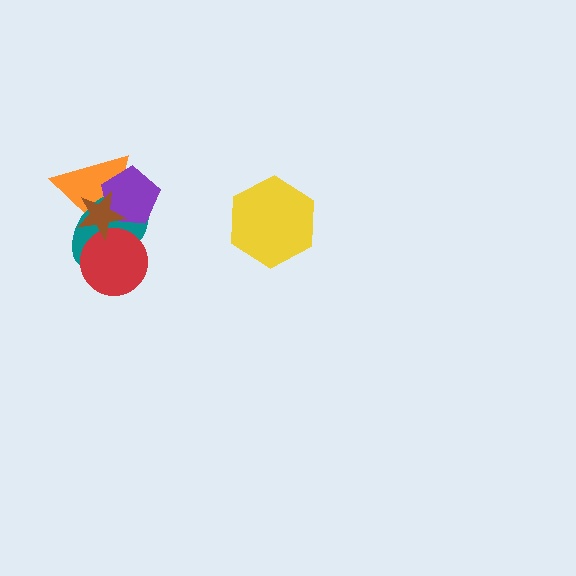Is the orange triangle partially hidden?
Yes, it is partially covered by another shape.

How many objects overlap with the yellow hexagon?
0 objects overlap with the yellow hexagon.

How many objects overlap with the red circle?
2 objects overlap with the red circle.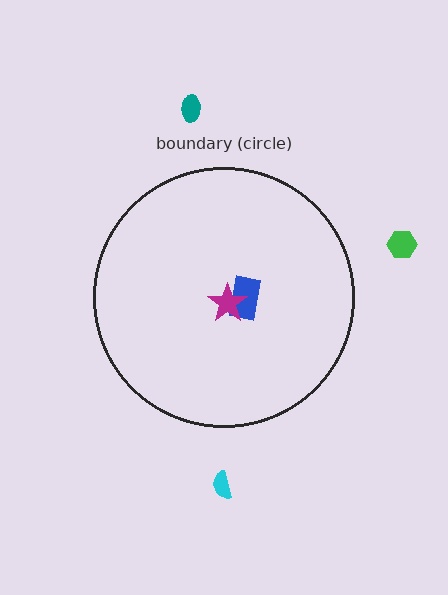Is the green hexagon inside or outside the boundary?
Outside.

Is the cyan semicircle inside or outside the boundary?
Outside.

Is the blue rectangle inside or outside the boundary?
Inside.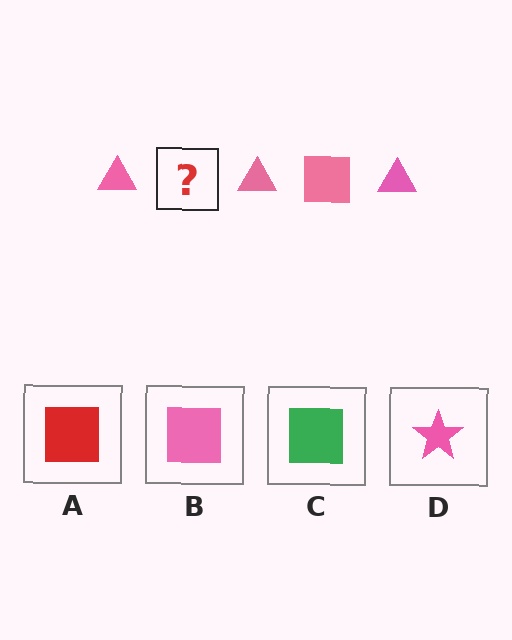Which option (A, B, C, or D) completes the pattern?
B.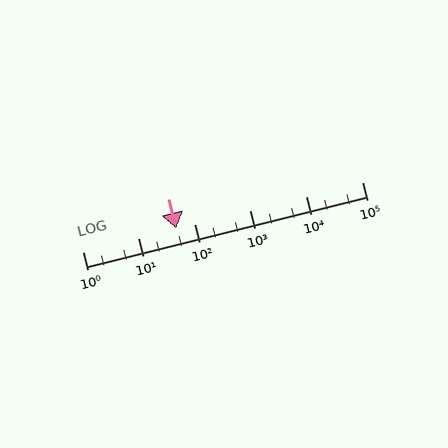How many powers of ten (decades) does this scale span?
The scale spans 5 decades, from 1 to 100000.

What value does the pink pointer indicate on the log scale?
The pointer indicates approximately 47.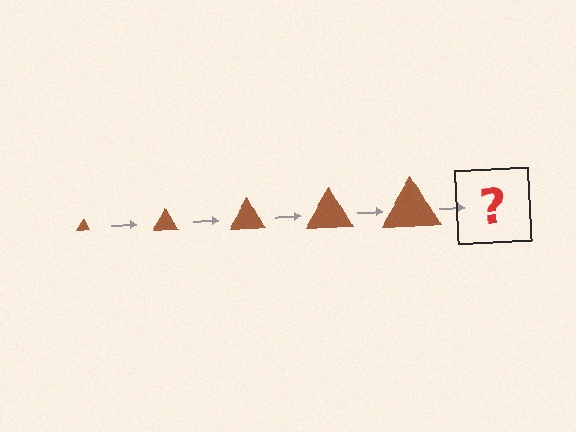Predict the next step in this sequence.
The next step is a brown triangle, larger than the previous one.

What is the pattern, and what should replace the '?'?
The pattern is that the triangle gets progressively larger each step. The '?' should be a brown triangle, larger than the previous one.